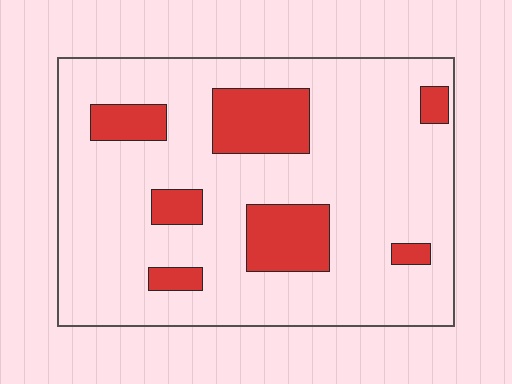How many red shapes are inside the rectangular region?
7.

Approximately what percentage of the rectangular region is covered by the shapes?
Approximately 20%.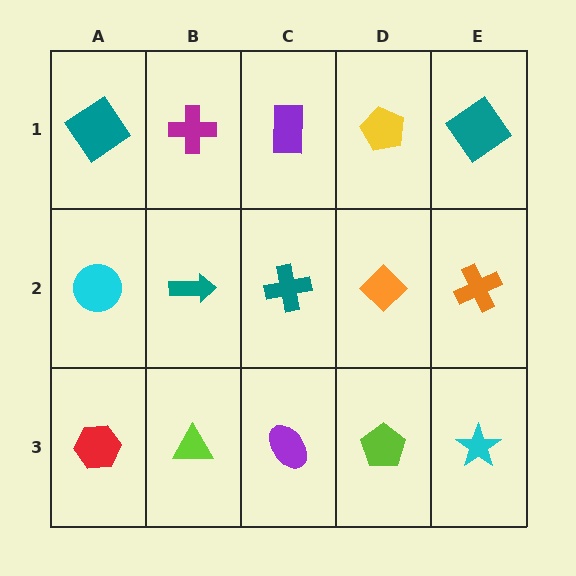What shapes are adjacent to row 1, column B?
A teal arrow (row 2, column B), a teal diamond (row 1, column A), a purple rectangle (row 1, column C).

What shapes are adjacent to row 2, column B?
A magenta cross (row 1, column B), a lime triangle (row 3, column B), a cyan circle (row 2, column A), a teal cross (row 2, column C).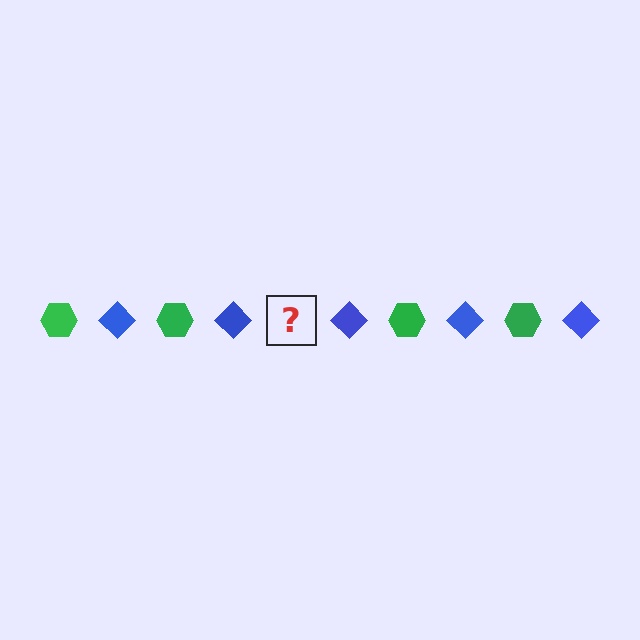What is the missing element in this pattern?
The missing element is a green hexagon.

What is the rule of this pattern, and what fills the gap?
The rule is that the pattern alternates between green hexagon and blue diamond. The gap should be filled with a green hexagon.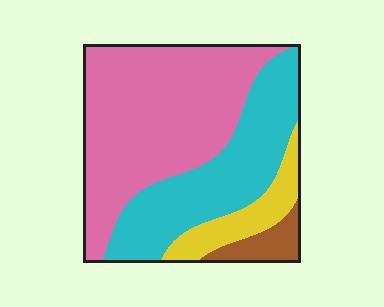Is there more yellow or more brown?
Yellow.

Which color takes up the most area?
Pink, at roughly 50%.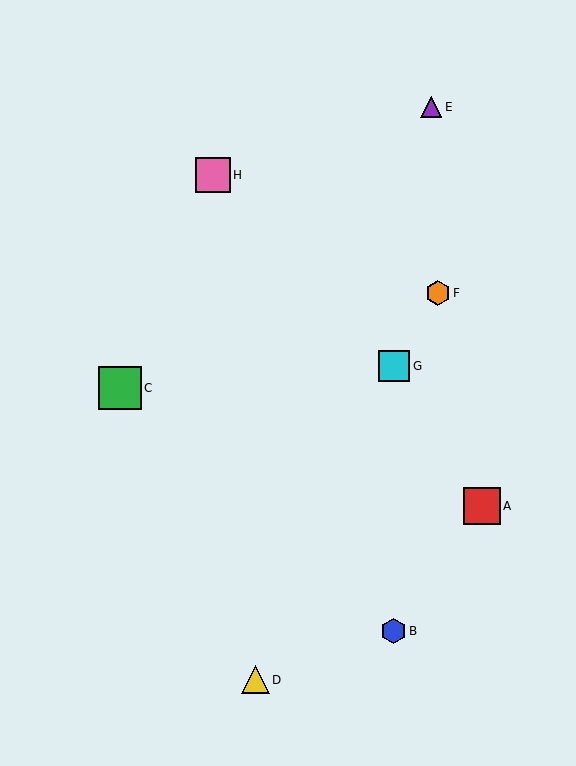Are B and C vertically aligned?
No, B is at x≈394 and C is at x≈120.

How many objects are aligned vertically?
2 objects (B, G) are aligned vertically.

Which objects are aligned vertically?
Objects B, G are aligned vertically.